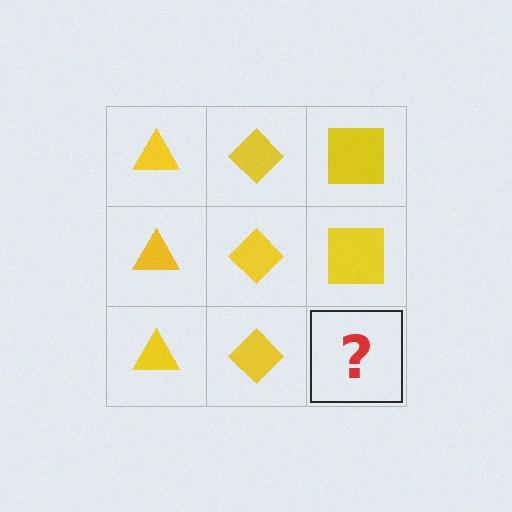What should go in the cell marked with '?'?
The missing cell should contain a yellow square.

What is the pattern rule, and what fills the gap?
The rule is that each column has a consistent shape. The gap should be filled with a yellow square.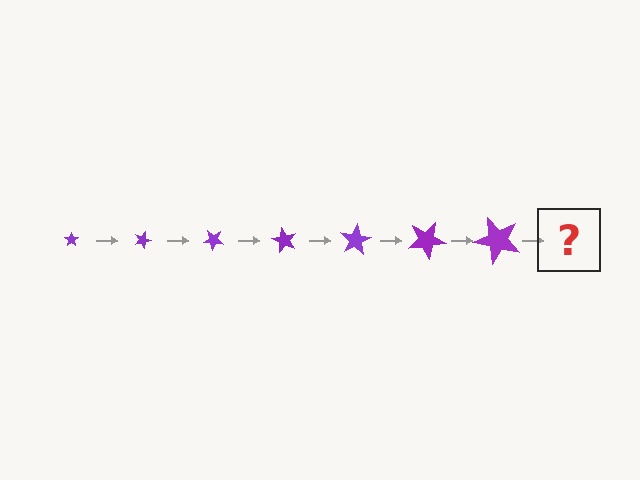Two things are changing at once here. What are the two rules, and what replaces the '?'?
The two rules are that the star grows larger each step and it rotates 20 degrees each step. The '?' should be a star, larger than the previous one and rotated 140 degrees from the start.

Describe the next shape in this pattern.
It should be a star, larger than the previous one and rotated 140 degrees from the start.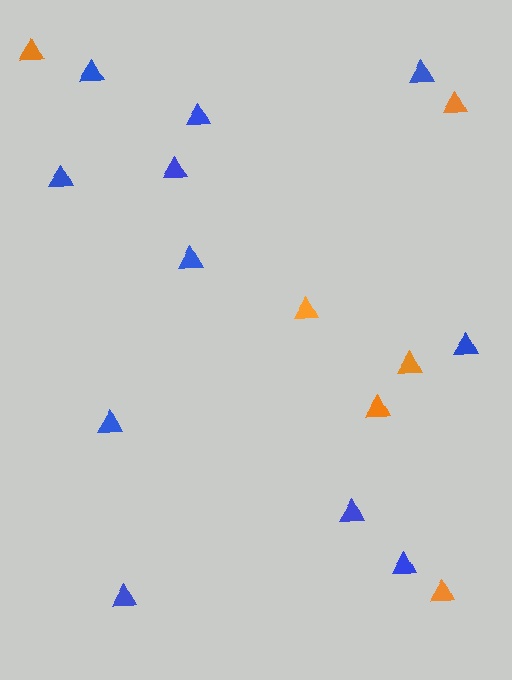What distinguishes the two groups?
There are 2 groups: one group of blue triangles (11) and one group of orange triangles (6).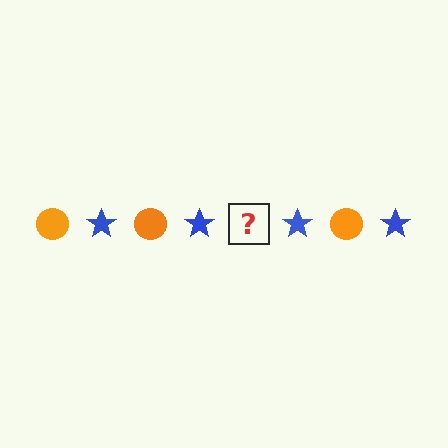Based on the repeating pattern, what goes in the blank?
The blank should be an orange circle.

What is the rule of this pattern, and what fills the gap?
The rule is that the pattern alternates between orange circle and blue star. The gap should be filled with an orange circle.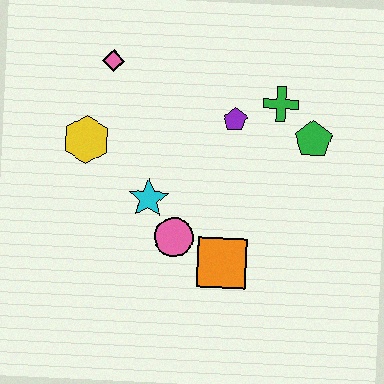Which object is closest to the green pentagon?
The green cross is closest to the green pentagon.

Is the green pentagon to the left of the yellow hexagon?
No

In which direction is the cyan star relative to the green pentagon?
The cyan star is to the left of the green pentagon.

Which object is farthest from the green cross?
The yellow hexagon is farthest from the green cross.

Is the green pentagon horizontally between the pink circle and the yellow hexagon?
No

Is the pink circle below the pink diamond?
Yes